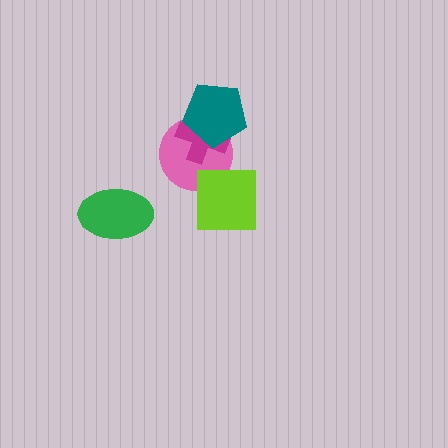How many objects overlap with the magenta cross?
2 objects overlap with the magenta cross.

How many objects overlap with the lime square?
1 object overlaps with the lime square.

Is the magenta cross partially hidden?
Yes, it is partially covered by another shape.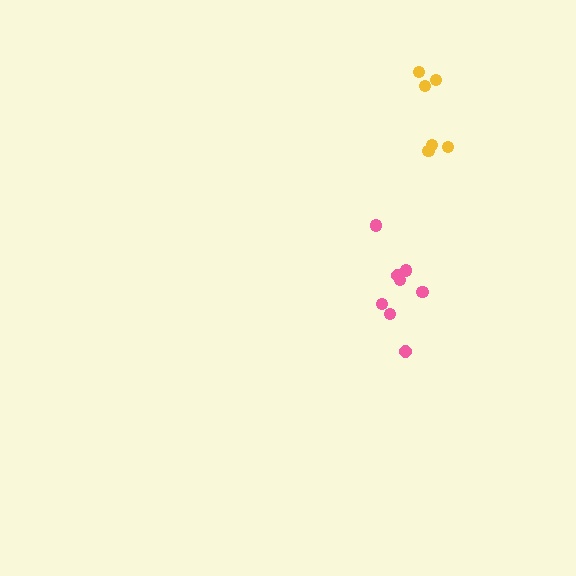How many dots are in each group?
Group 1: 8 dots, Group 2: 6 dots (14 total).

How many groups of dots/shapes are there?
There are 2 groups.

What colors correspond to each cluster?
The clusters are colored: pink, yellow.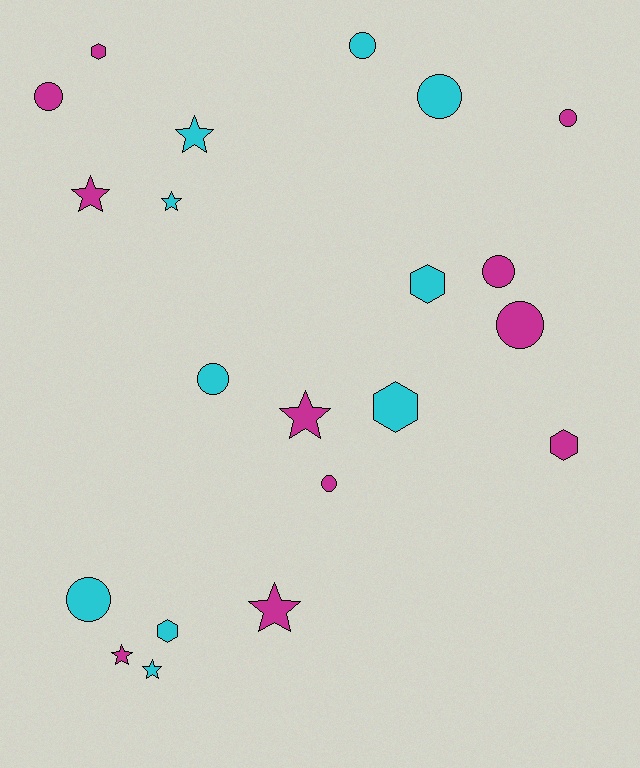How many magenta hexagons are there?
There are 2 magenta hexagons.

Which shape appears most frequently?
Circle, with 9 objects.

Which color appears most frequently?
Magenta, with 11 objects.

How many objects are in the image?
There are 21 objects.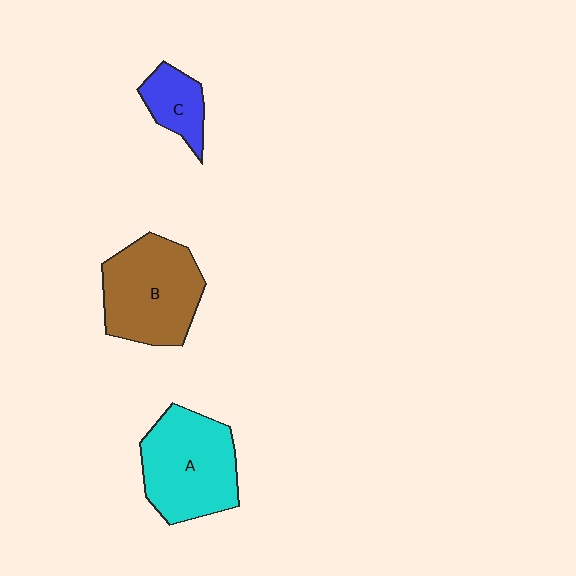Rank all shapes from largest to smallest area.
From largest to smallest: B (brown), A (cyan), C (blue).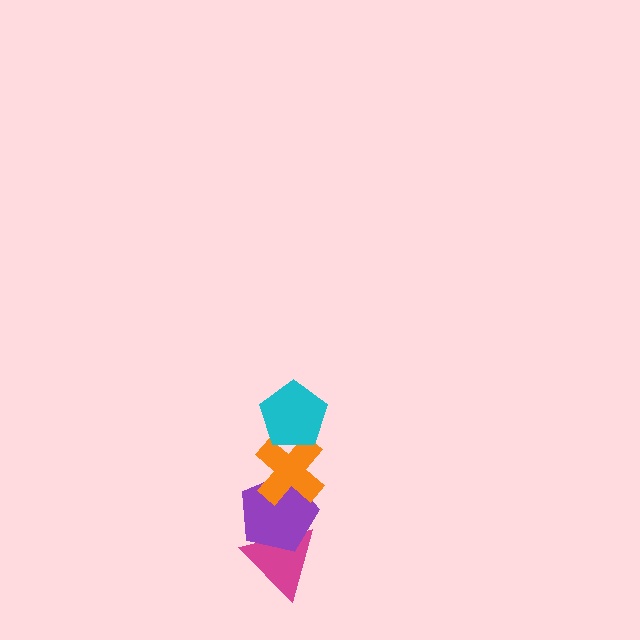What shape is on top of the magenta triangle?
The purple pentagon is on top of the magenta triangle.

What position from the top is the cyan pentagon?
The cyan pentagon is 1st from the top.